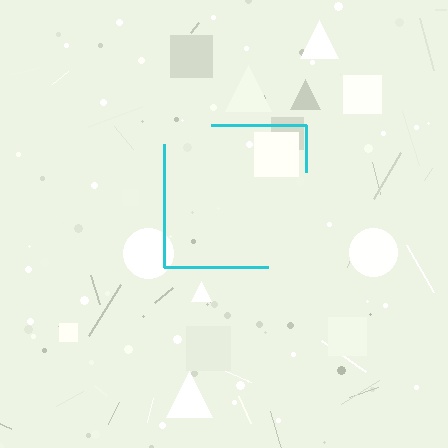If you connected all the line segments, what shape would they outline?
They would outline a square.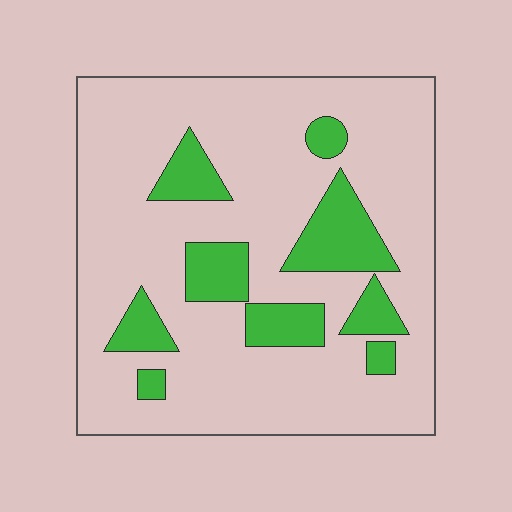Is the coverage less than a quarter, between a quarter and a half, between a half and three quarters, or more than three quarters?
Less than a quarter.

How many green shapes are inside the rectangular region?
9.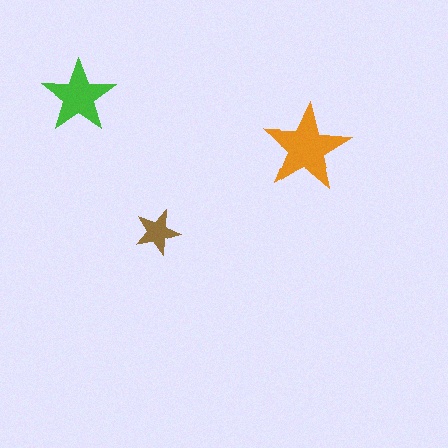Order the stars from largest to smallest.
the orange one, the green one, the brown one.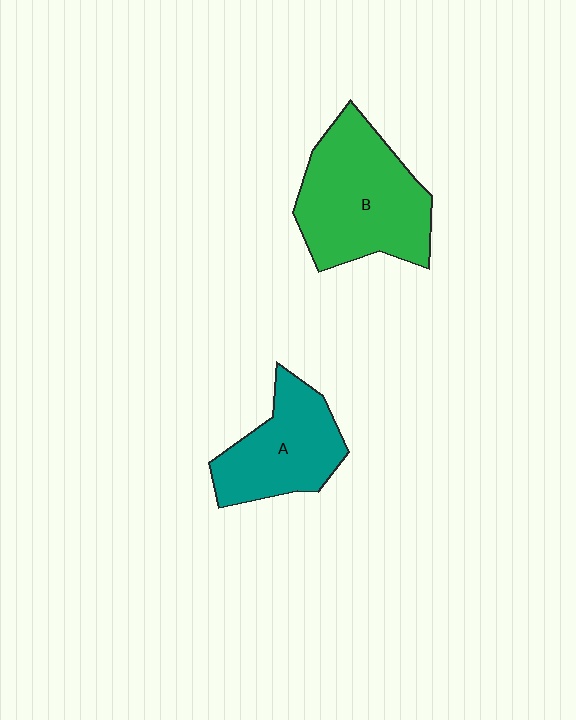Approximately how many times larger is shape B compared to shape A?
Approximately 1.4 times.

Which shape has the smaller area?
Shape A (teal).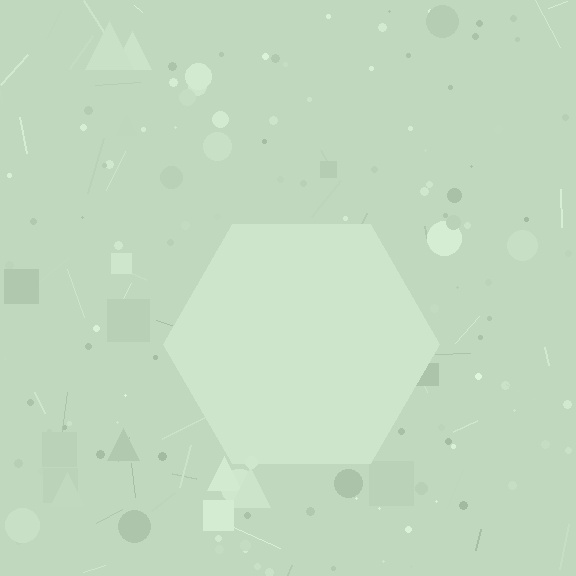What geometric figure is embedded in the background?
A hexagon is embedded in the background.